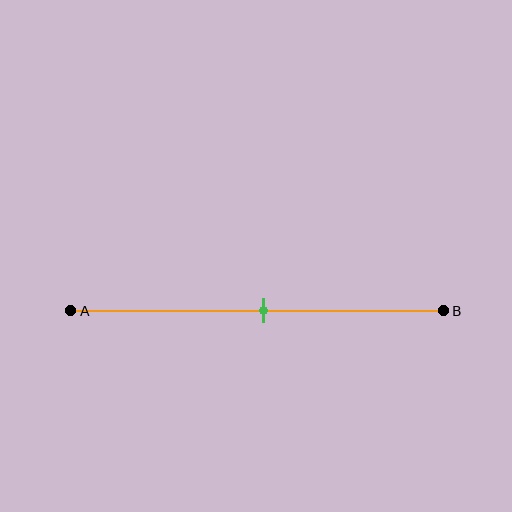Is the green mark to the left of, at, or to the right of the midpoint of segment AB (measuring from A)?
The green mark is approximately at the midpoint of segment AB.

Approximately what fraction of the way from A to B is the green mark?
The green mark is approximately 50% of the way from A to B.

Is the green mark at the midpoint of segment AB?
Yes, the mark is approximately at the midpoint.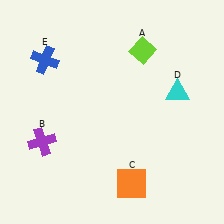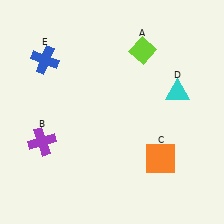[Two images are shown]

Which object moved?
The orange square (C) moved right.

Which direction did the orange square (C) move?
The orange square (C) moved right.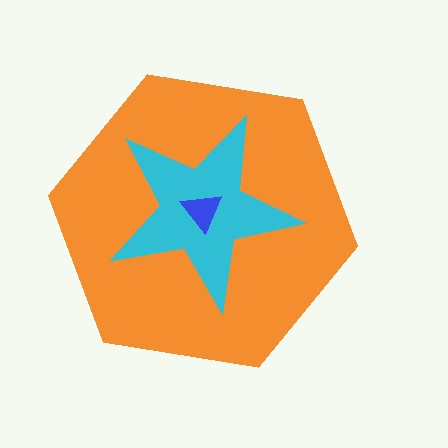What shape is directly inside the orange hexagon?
The cyan star.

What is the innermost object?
The blue triangle.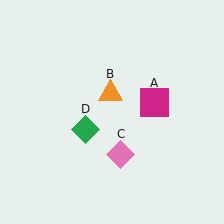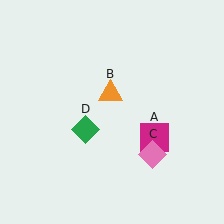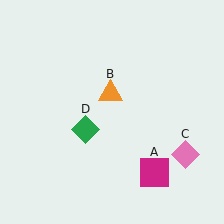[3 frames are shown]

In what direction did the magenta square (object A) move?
The magenta square (object A) moved down.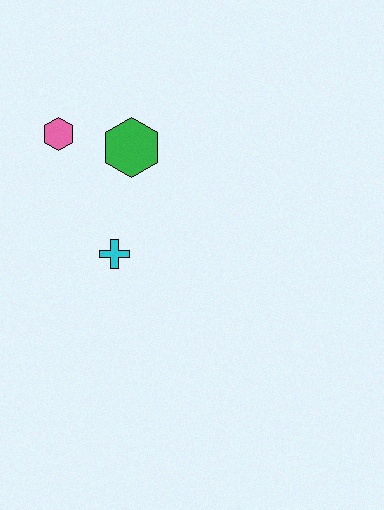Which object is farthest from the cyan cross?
The pink hexagon is farthest from the cyan cross.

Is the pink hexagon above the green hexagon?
Yes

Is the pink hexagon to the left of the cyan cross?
Yes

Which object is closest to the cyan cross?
The green hexagon is closest to the cyan cross.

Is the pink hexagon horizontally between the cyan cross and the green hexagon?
No